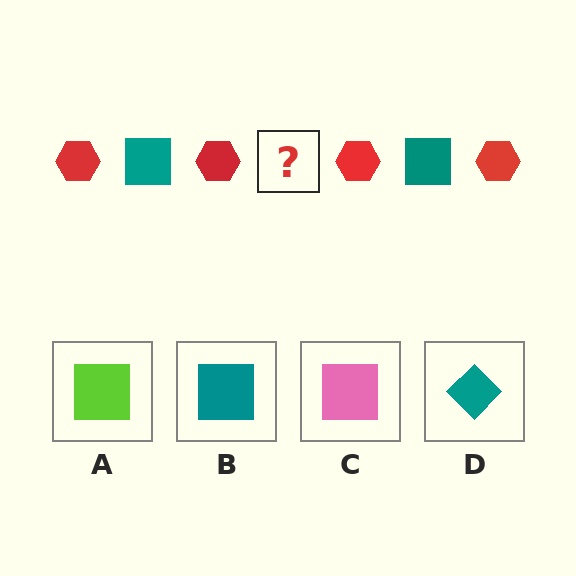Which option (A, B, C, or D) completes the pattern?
B.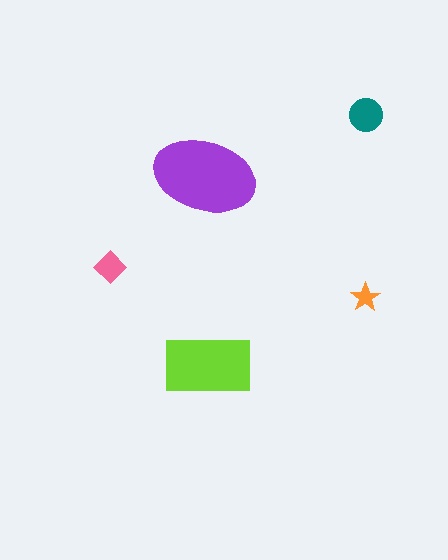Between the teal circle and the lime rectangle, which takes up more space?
The lime rectangle.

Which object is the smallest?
The orange star.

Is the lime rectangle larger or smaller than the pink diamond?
Larger.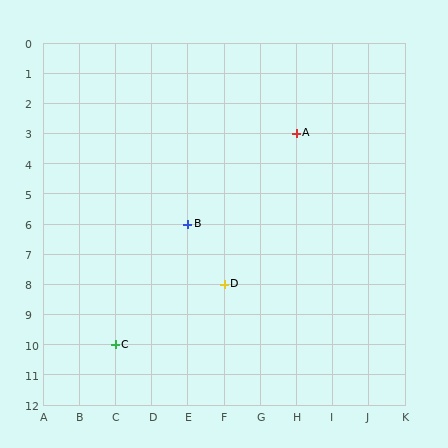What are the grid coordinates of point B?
Point B is at grid coordinates (E, 6).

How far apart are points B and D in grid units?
Points B and D are 1 column and 2 rows apart (about 2.2 grid units diagonally).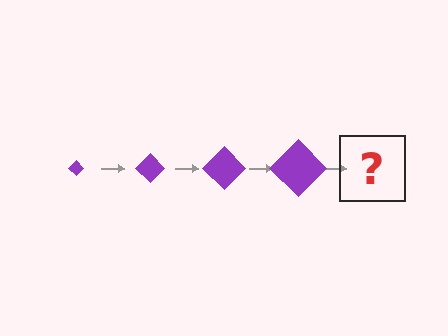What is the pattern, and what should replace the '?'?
The pattern is that the diamond gets progressively larger each step. The '?' should be a purple diamond, larger than the previous one.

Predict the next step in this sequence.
The next step is a purple diamond, larger than the previous one.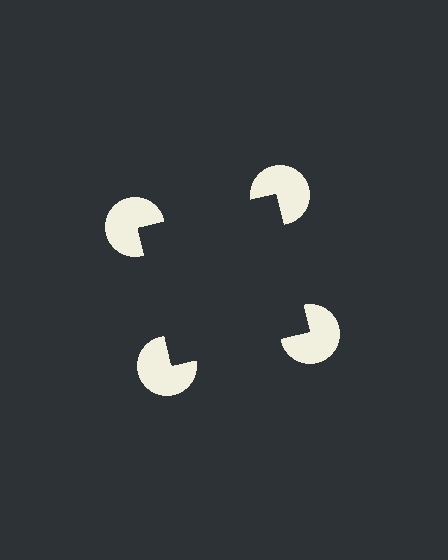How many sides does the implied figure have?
4 sides.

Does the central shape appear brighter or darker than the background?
It typically appears slightly darker than the background, even though no actual brightness change is drawn.